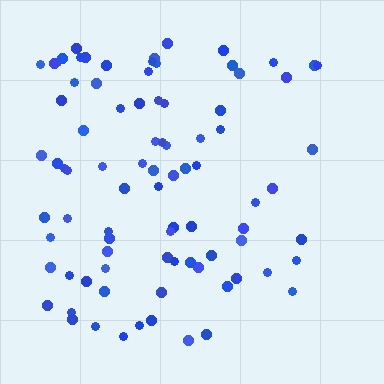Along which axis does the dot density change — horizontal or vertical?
Horizontal.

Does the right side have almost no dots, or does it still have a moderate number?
Still a moderate number, just noticeably fewer than the left.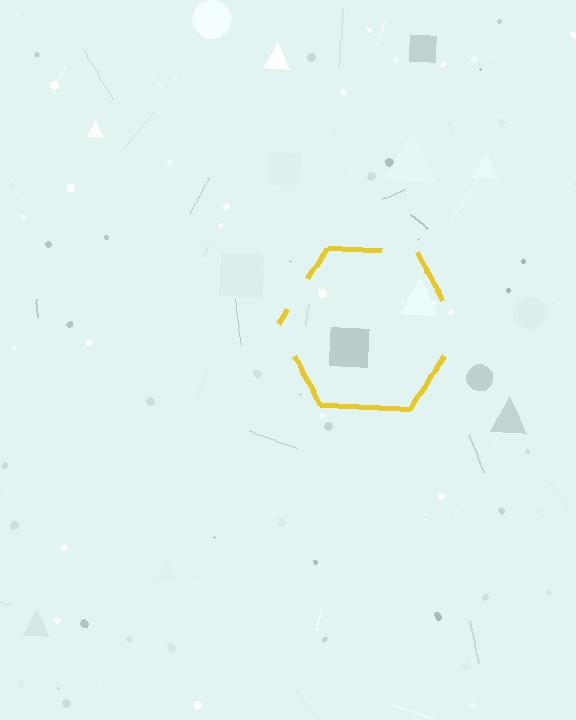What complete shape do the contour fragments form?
The contour fragments form a hexagon.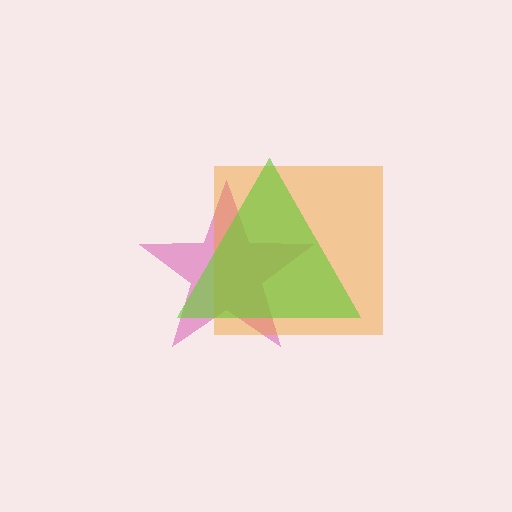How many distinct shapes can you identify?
There are 3 distinct shapes: a magenta star, an orange square, a lime triangle.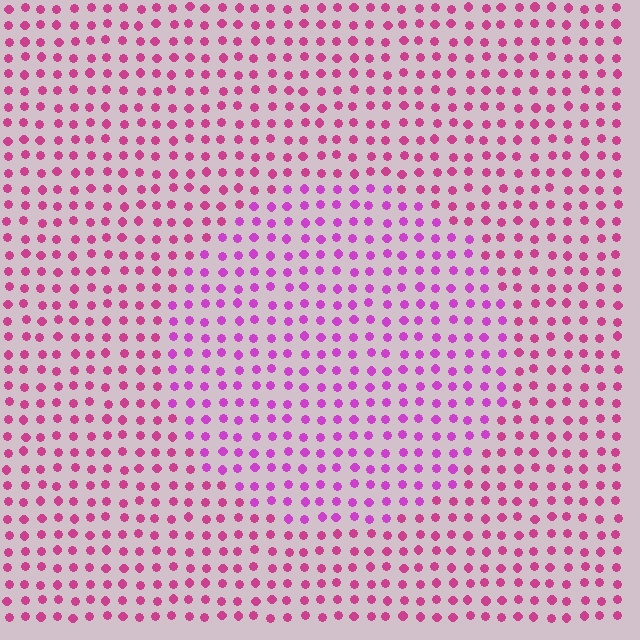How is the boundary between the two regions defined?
The boundary is defined purely by a slight shift in hue (about 26 degrees). Spacing, size, and orientation are identical on both sides.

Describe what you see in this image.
The image is filled with small magenta elements in a uniform arrangement. A circle-shaped region is visible where the elements are tinted to a slightly different hue, forming a subtle color boundary.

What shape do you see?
I see a circle.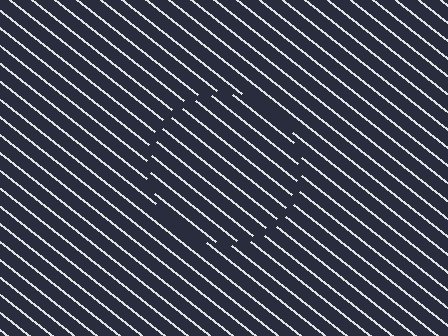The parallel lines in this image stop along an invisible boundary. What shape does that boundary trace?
An illusory circle. The interior of the shape contains the same grating, shifted by half a period — the contour is defined by the phase discontinuity where line-ends from the inner and outer gratings abut.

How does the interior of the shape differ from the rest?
The interior of the shape contains the same grating, shifted by half a period — the contour is defined by the phase discontinuity where line-ends from the inner and outer gratings abut.